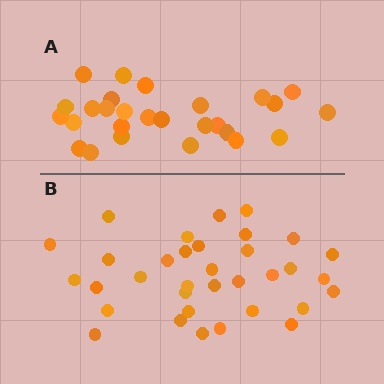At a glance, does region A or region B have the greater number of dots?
Region B (the bottom region) has more dots.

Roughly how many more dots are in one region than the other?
Region B has roughly 8 or so more dots than region A.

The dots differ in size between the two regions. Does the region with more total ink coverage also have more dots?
No. Region A has more total ink coverage because its dots are larger, but region B actually contains more individual dots. Total area can be misleading — the number of items is what matters here.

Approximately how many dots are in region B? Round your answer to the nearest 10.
About 30 dots. (The exact count is 34, which rounds to 30.)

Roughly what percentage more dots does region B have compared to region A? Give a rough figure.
About 25% more.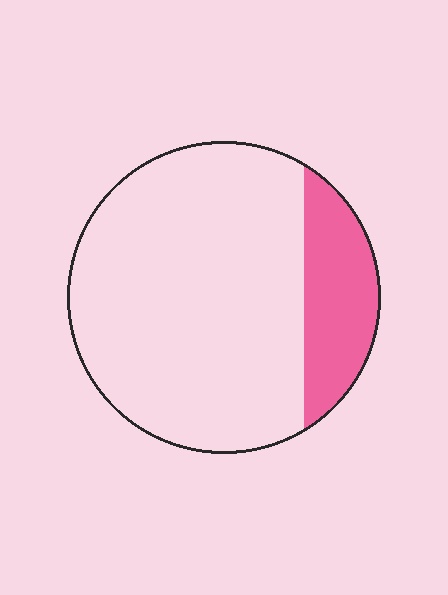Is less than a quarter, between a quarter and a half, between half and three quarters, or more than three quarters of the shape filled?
Less than a quarter.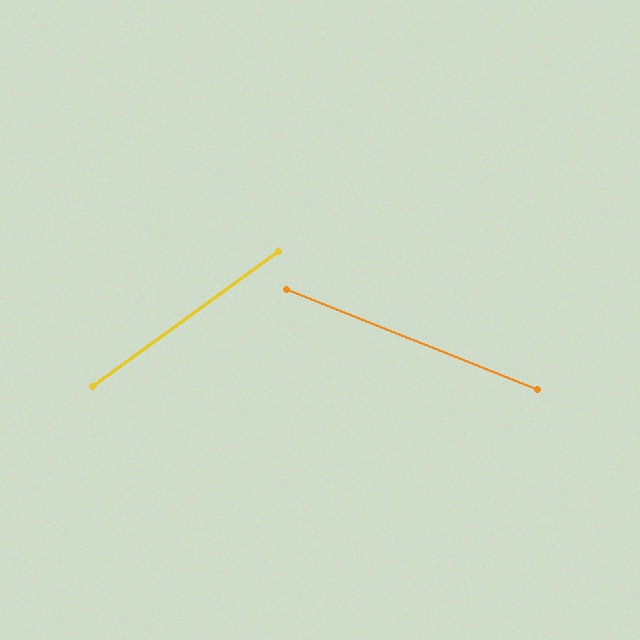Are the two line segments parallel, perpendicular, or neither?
Neither parallel nor perpendicular — they differ by about 58°.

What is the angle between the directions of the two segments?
Approximately 58 degrees.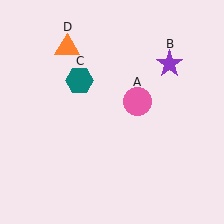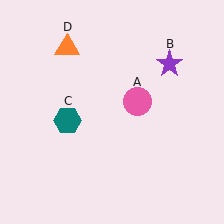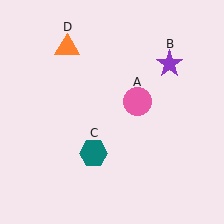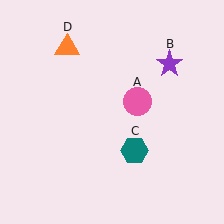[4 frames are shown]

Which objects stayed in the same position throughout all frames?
Pink circle (object A) and purple star (object B) and orange triangle (object D) remained stationary.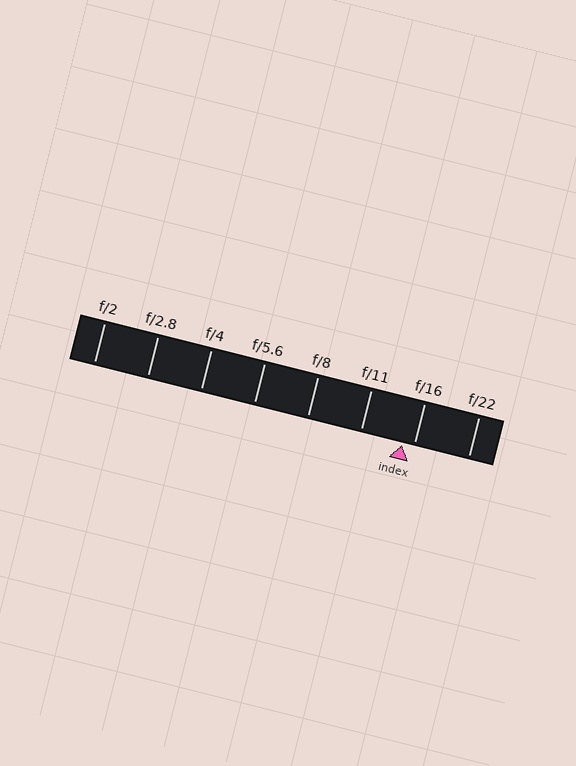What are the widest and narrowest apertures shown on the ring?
The widest aperture shown is f/2 and the narrowest is f/22.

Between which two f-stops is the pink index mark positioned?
The index mark is between f/11 and f/16.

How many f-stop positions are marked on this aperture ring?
There are 8 f-stop positions marked.